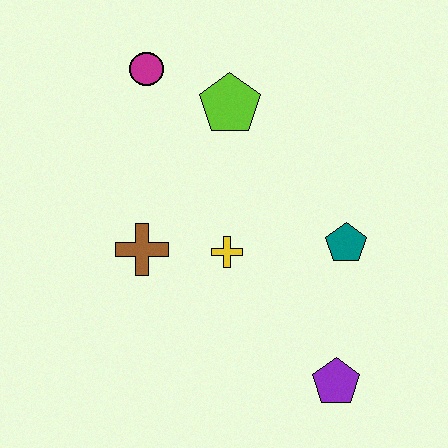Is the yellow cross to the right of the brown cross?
Yes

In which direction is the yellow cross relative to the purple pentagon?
The yellow cross is above the purple pentagon.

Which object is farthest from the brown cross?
The purple pentagon is farthest from the brown cross.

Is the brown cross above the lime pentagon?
No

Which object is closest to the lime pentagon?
The magenta circle is closest to the lime pentagon.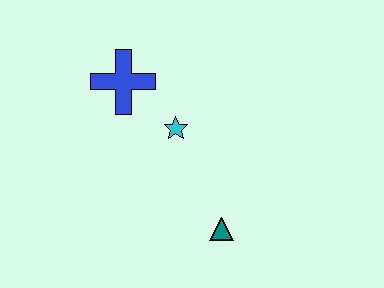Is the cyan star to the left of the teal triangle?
Yes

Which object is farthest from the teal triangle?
The blue cross is farthest from the teal triangle.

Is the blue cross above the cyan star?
Yes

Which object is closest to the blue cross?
The cyan star is closest to the blue cross.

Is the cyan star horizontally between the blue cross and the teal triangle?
Yes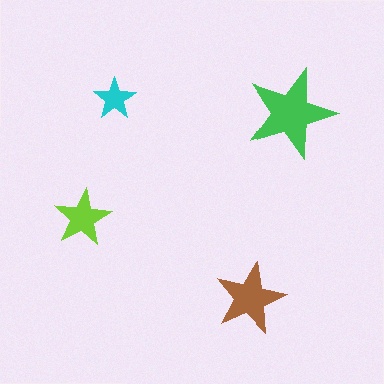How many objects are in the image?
There are 4 objects in the image.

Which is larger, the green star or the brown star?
The green one.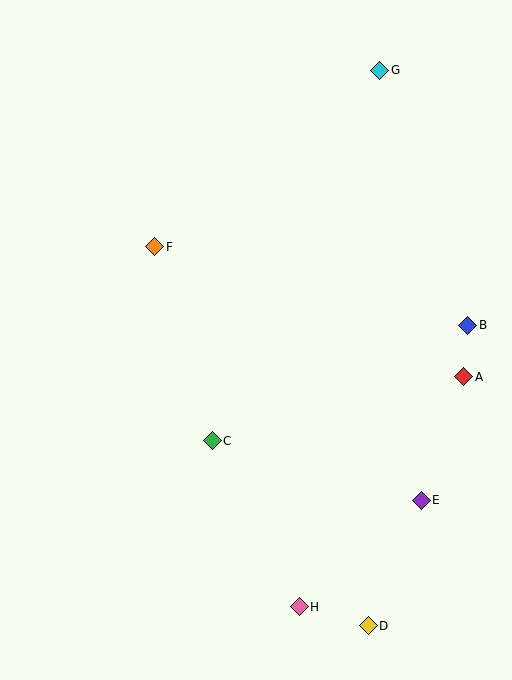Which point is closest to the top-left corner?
Point F is closest to the top-left corner.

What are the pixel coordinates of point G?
Point G is at (380, 70).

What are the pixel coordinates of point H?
Point H is at (299, 607).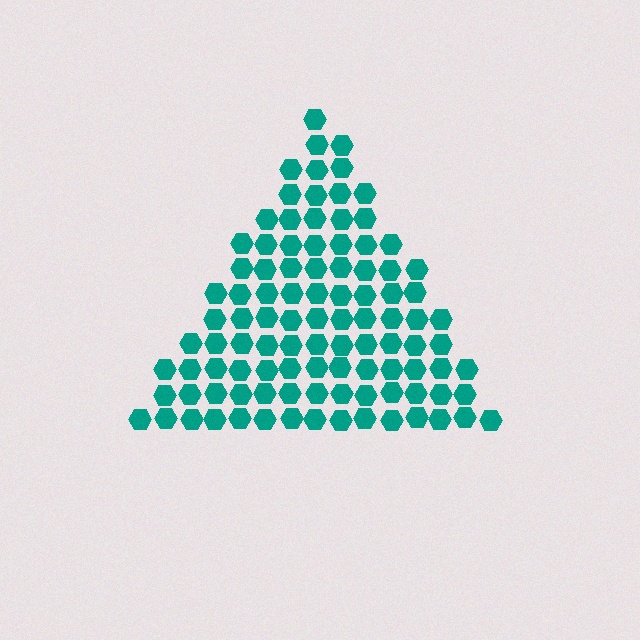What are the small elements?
The small elements are hexagons.